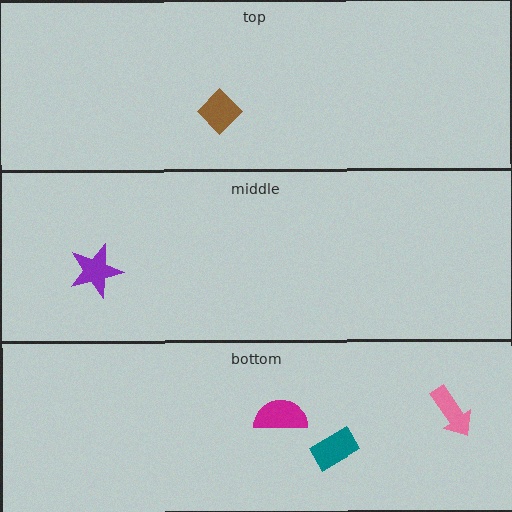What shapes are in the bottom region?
The pink arrow, the magenta semicircle, the teal rectangle.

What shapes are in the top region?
The brown diamond.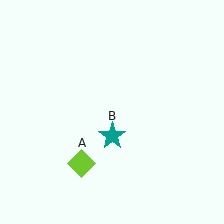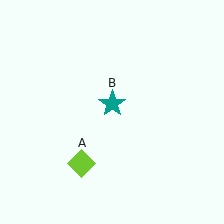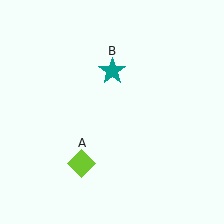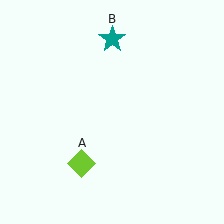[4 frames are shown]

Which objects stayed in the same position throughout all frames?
Lime diamond (object A) remained stationary.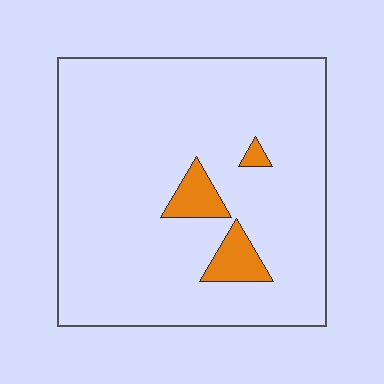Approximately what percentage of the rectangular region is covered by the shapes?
Approximately 5%.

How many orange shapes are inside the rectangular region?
3.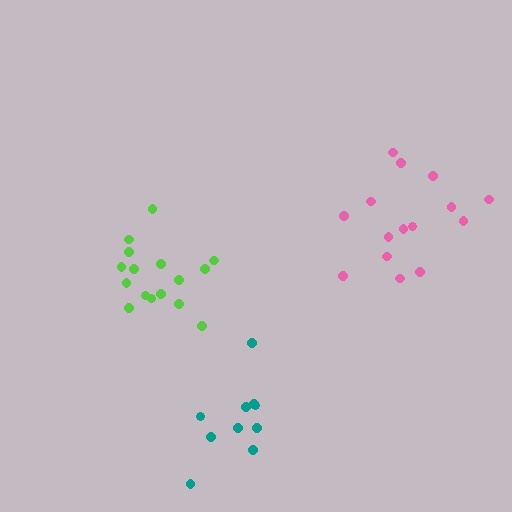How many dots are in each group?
Group 1: 10 dots, Group 2: 15 dots, Group 3: 16 dots (41 total).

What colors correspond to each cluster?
The clusters are colored: teal, pink, lime.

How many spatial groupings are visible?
There are 3 spatial groupings.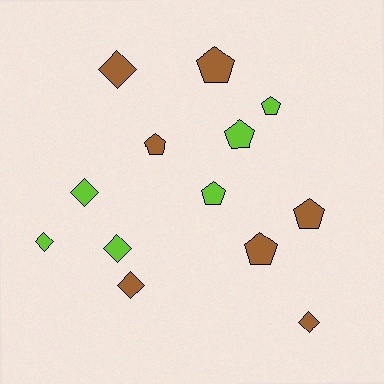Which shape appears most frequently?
Pentagon, with 7 objects.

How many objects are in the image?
There are 13 objects.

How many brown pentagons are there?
There are 4 brown pentagons.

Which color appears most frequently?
Brown, with 7 objects.